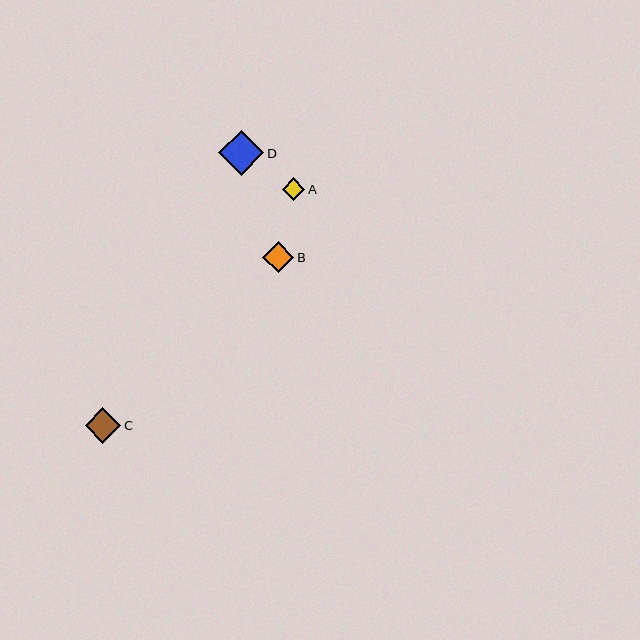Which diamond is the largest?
Diamond D is the largest with a size of approximately 45 pixels.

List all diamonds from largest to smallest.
From largest to smallest: D, C, B, A.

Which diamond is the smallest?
Diamond A is the smallest with a size of approximately 22 pixels.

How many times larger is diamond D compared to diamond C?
Diamond D is approximately 1.3 times the size of diamond C.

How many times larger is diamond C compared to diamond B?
Diamond C is approximately 1.1 times the size of diamond B.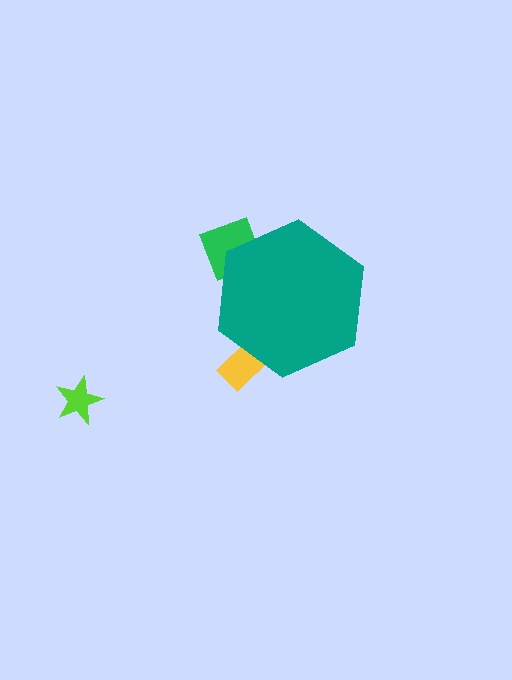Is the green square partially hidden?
Yes, the green square is partially hidden behind the teal hexagon.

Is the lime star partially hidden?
No, the lime star is fully visible.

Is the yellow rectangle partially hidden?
Yes, the yellow rectangle is partially hidden behind the teal hexagon.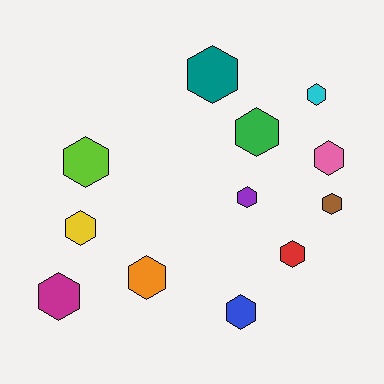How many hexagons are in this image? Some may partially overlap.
There are 12 hexagons.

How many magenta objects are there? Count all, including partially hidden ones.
There is 1 magenta object.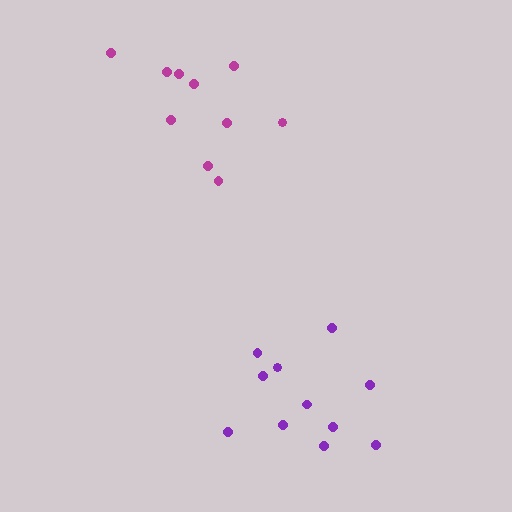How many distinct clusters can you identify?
There are 2 distinct clusters.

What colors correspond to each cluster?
The clusters are colored: purple, magenta.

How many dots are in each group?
Group 1: 11 dots, Group 2: 10 dots (21 total).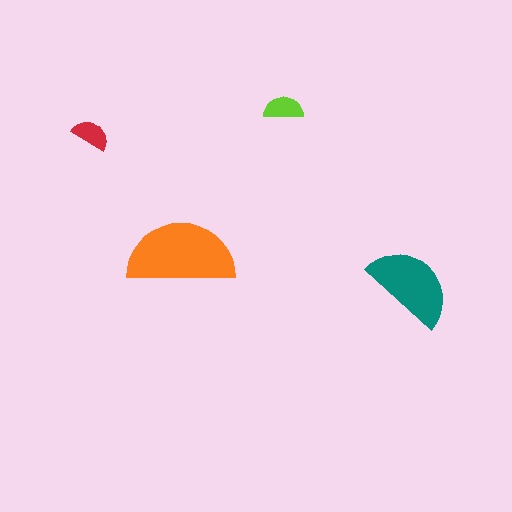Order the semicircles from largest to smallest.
the orange one, the teal one, the lime one, the red one.